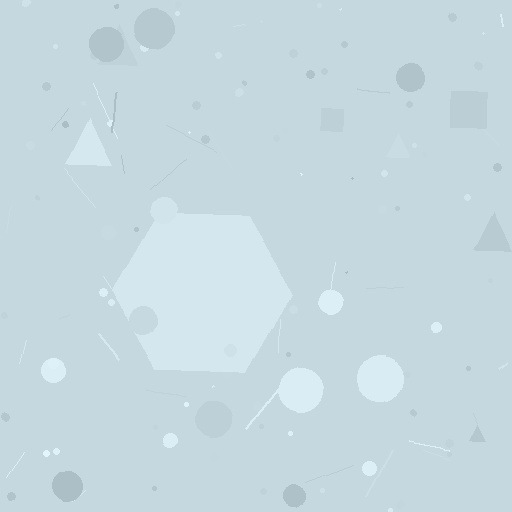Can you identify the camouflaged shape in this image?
The camouflaged shape is a hexagon.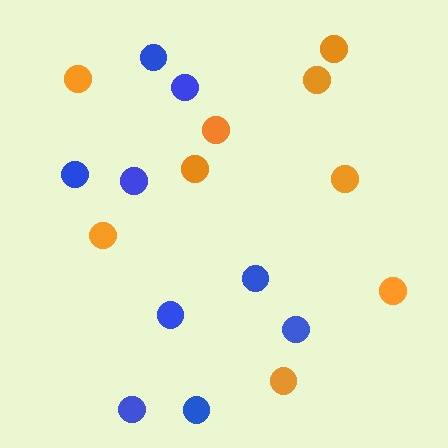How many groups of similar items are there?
There are 2 groups: one group of blue circles (9) and one group of orange circles (9).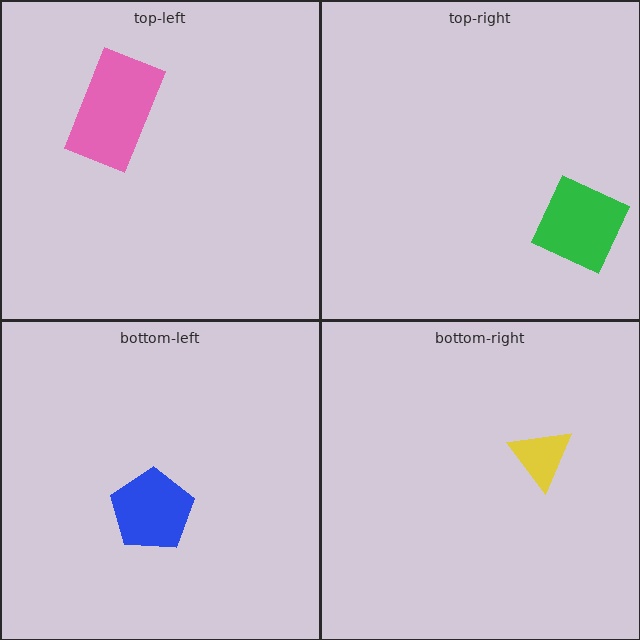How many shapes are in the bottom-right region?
1.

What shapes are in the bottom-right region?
The yellow triangle.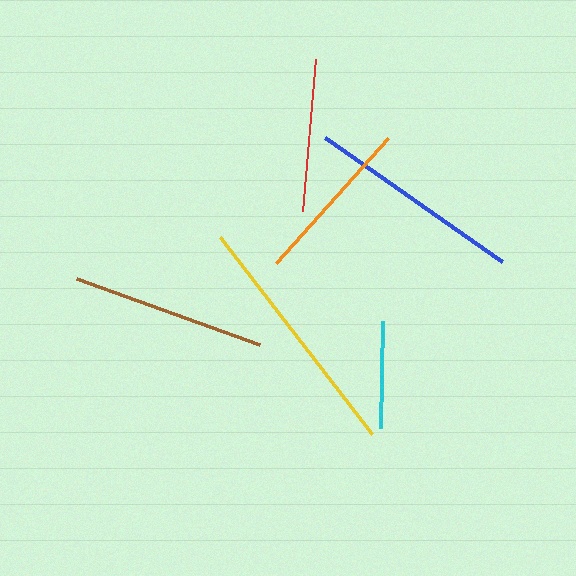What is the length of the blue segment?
The blue segment is approximately 216 pixels long.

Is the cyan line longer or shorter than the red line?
The red line is longer than the cyan line.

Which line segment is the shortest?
The cyan line is the shortest at approximately 107 pixels.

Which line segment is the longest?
The yellow line is the longest at approximately 250 pixels.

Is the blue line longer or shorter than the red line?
The blue line is longer than the red line.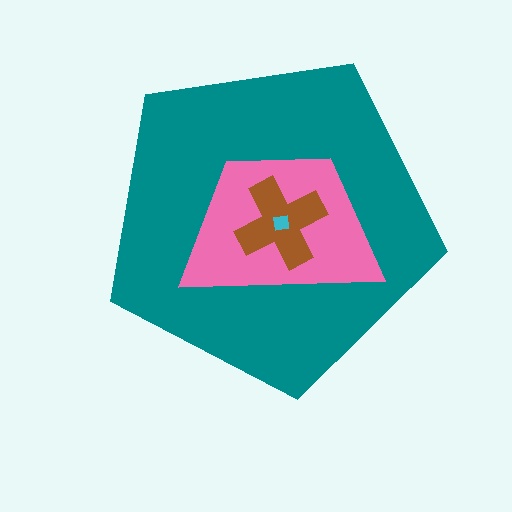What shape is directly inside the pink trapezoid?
The brown cross.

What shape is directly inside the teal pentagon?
The pink trapezoid.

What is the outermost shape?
The teal pentagon.